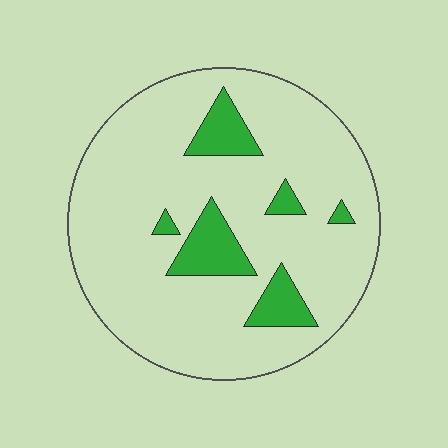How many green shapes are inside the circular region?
6.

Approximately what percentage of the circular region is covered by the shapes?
Approximately 15%.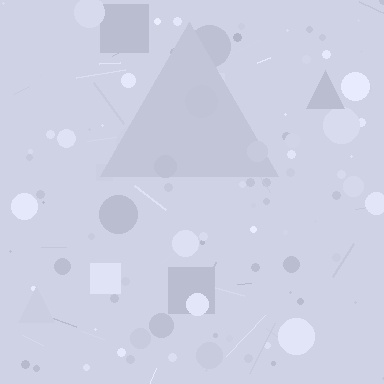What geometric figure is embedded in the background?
A triangle is embedded in the background.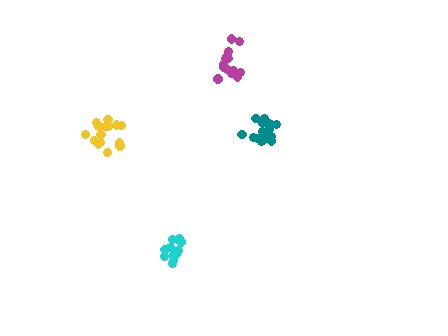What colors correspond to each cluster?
The clusters are colored: cyan, magenta, teal, yellow.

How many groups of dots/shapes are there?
There are 4 groups.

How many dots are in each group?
Group 1: 12 dots, Group 2: 14 dots, Group 3: 18 dots, Group 4: 15 dots (59 total).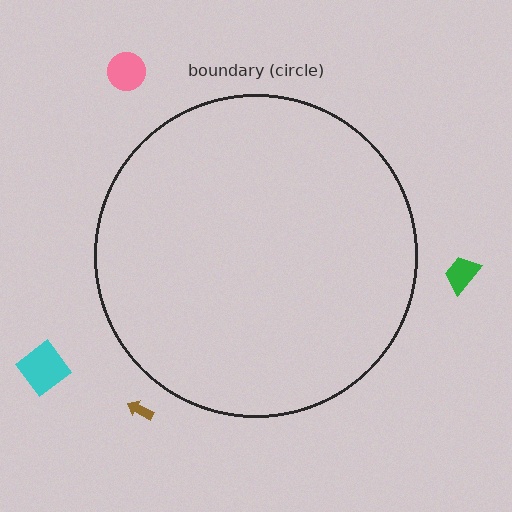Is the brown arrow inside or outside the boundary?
Outside.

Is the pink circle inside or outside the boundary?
Outside.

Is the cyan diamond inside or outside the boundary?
Outside.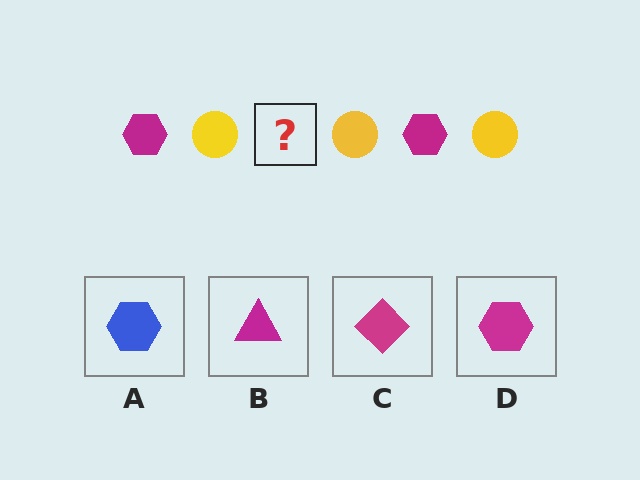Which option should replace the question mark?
Option D.